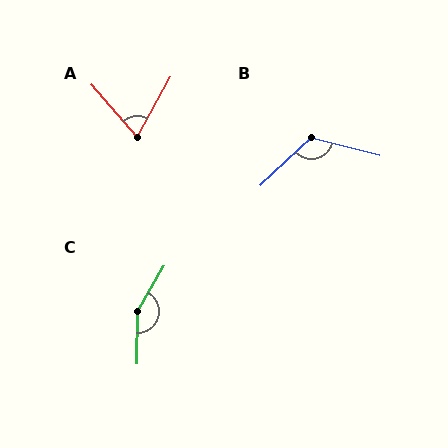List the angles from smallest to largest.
A (70°), B (122°), C (151°).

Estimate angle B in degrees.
Approximately 122 degrees.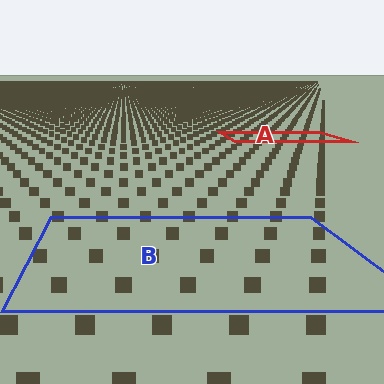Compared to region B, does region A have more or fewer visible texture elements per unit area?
Region A has more texture elements per unit area — they are packed more densely because it is farther away.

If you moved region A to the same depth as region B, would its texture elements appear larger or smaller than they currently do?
They would appear larger. At a closer depth, the same texture elements are projected at a bigger on-screen size.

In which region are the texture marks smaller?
The texture marks are smaller in region A, because it is farther away.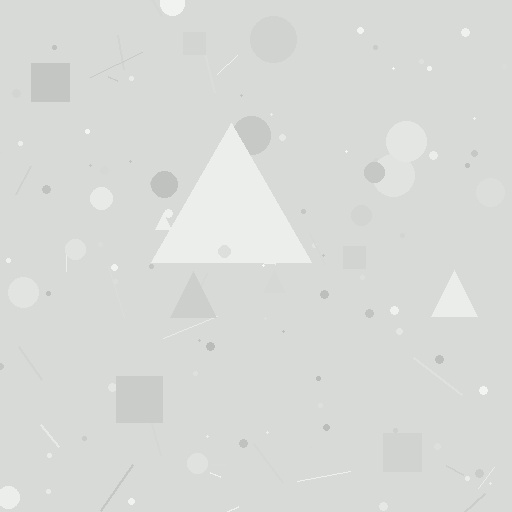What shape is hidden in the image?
A triangle is hidden in the image.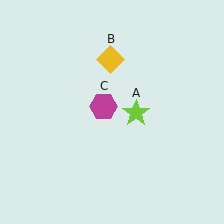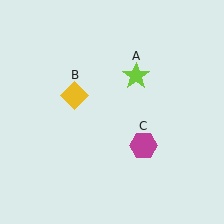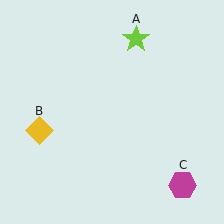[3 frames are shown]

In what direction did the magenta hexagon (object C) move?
The magenta hexagon (object C) moved down and to the right.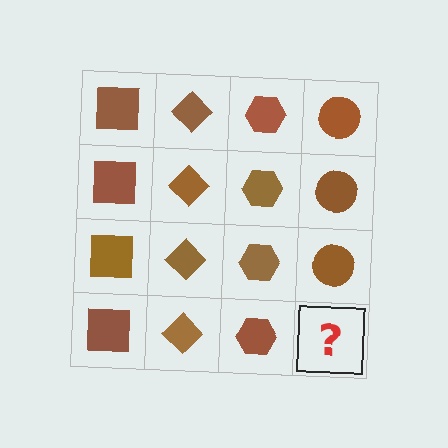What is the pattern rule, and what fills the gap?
The rule is that each column has a consistent shape. The gap should be filled with a brown circle.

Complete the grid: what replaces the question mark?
The question mark should be replaced with a brown circle.